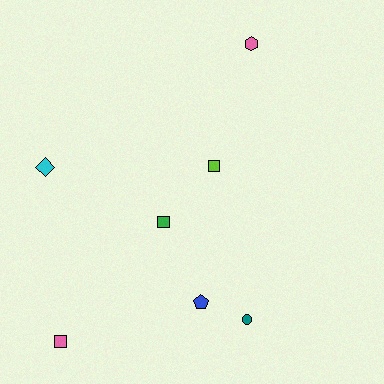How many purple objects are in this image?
There are no purple objects.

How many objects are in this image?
There are 7 objects.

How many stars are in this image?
There are no stars.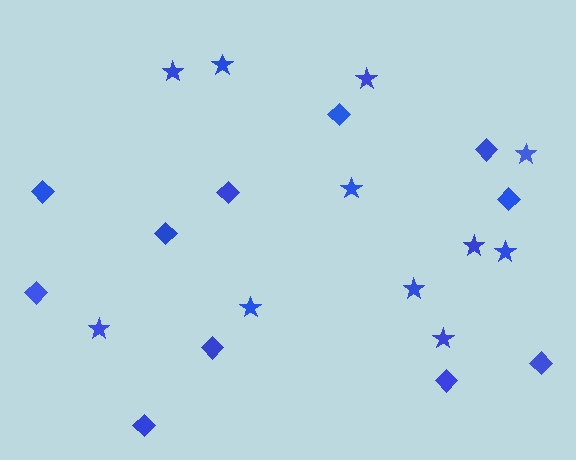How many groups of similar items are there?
There are 2 groups: one group of stars (11) and one group of diamonds (11).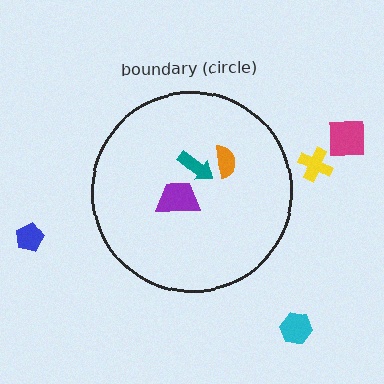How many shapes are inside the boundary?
3 inside, 4 outside.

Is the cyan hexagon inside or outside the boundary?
Outside.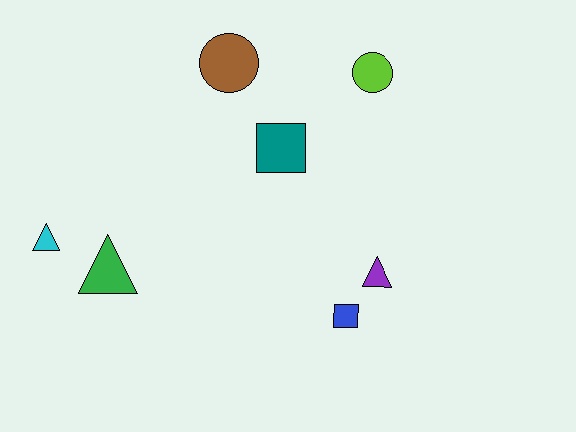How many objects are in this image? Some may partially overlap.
There are 7 objects.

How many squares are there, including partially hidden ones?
There are 2 squares.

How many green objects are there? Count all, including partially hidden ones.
There is 1 green object.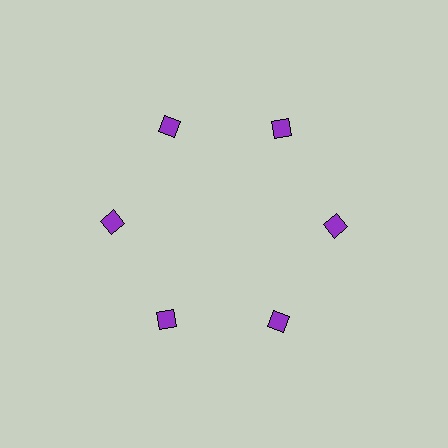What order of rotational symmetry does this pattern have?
This pattern has 6-fold rotational symmetry.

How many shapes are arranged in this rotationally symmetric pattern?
There are 6 shapes, arranged in 6 groups of 1.